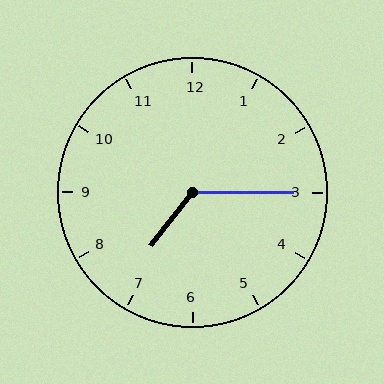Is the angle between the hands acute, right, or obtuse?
It is obtuse.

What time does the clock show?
7:15.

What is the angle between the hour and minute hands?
Approximately 128 degrees.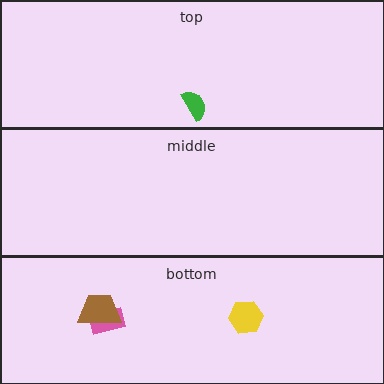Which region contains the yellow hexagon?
The bottom region.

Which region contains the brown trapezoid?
The bottom region.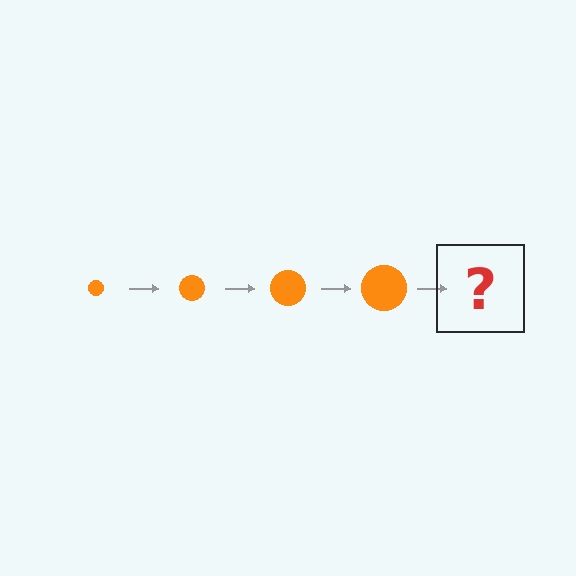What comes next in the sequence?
The next element should be an orange circle, larger than the previous one.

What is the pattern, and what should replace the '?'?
The pattern is that the circle gets progressively larger each step. The '?' should be an orange circle, larger than the previous one.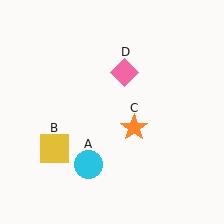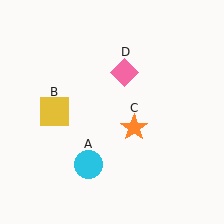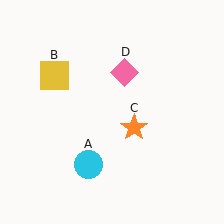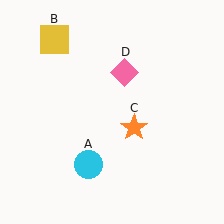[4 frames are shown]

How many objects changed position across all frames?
1 object changed position: yellow square (object B).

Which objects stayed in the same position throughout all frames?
Cyan circle (object A) and orange star (object C) and pink diamond (object D) remained stationary.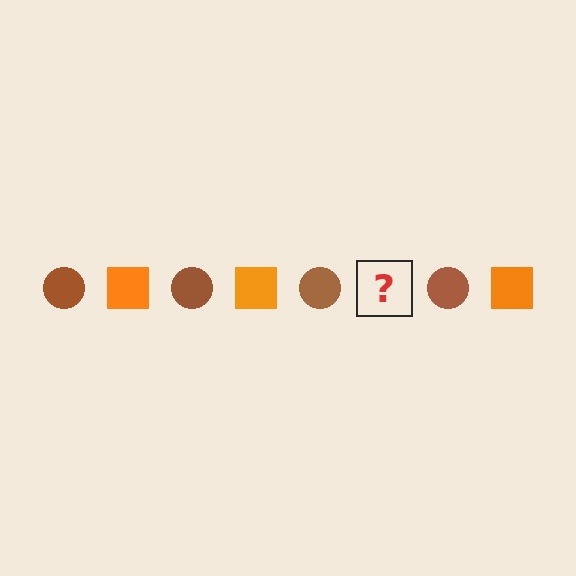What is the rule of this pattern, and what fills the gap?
The rule is that the pattern alternates between brown circle and orange square. The gap should be filled with an orange square.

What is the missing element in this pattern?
The missing element is an orange square.